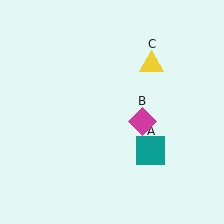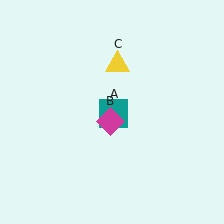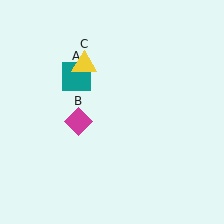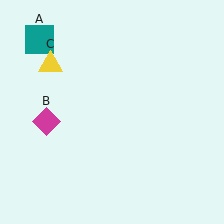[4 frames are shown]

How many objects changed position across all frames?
3 objects changed position: teal square (object A), magenta diamond (object B), yellow triangle (object C).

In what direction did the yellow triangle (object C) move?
The yellow triangle (object C) moved left.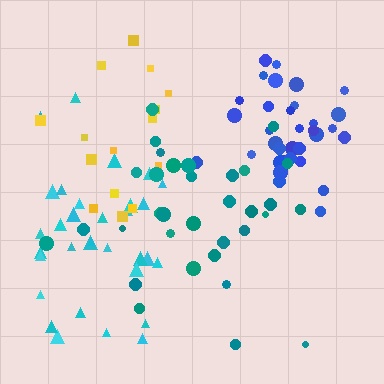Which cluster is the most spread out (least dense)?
Cyan.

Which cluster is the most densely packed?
Blue.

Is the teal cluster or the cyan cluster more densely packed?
Teal.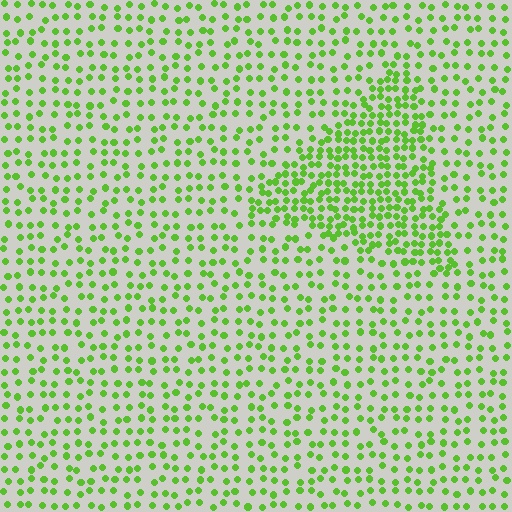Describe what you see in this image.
The image contains small lime elements arranged at two different densities. A triangle-shaped region is visible where the elements are more densely packed than the surrounding area.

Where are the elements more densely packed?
The elements are more densely packed inside the triangle boundary.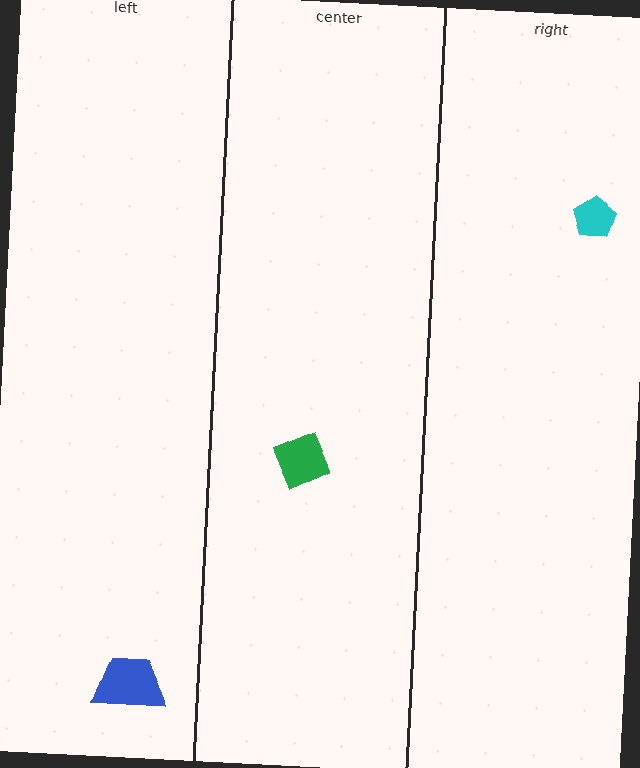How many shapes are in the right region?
1.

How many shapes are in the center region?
1.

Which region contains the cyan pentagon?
The right region.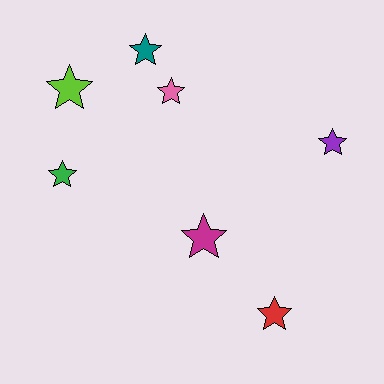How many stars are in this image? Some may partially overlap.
There are 7 stars.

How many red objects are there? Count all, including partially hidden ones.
There is 1 red object.